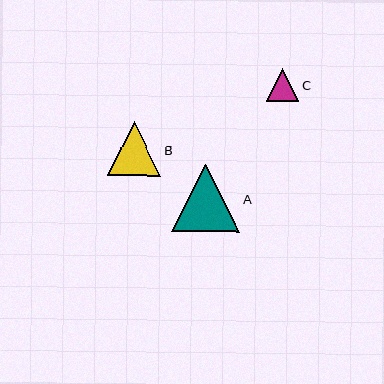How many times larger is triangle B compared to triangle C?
Triangle B is approximately 1.7 times the size of triangle C.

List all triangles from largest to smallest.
From largest to smallest: A, B, C.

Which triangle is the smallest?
Triangle C is the smallest with a size of approximately 32 pixels.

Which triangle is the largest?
Triangle A is the largest with a size of approximately 68 pixels.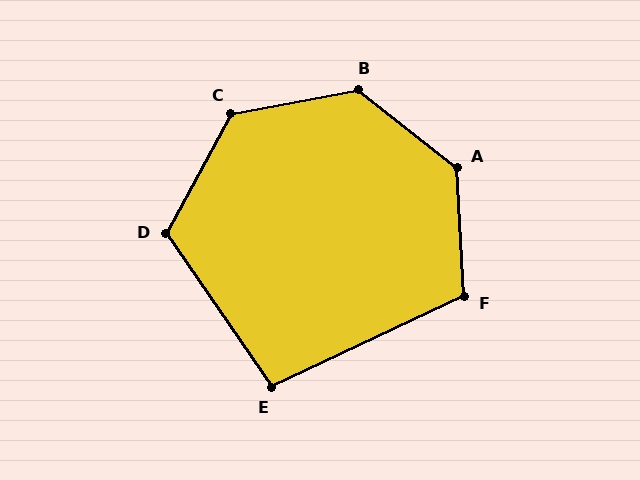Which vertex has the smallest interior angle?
E, at approximately 99 degrees.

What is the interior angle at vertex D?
Approximately 117 degrees (obtuse).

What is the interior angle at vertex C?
Approximately 129 degrees (obtuse).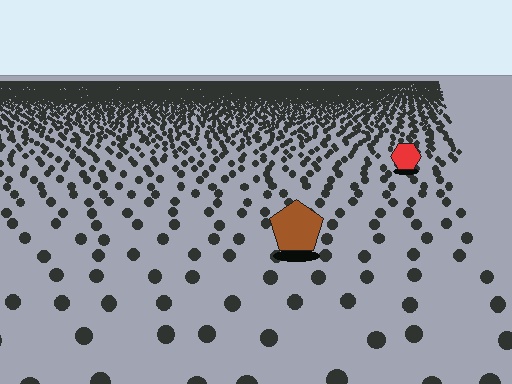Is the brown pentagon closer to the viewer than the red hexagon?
Yes. The brown pentagon is closer — you can tell from the texture gradient: the ground texture is coarser near it.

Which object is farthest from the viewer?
The red hexagon is farthest from the viewer. It appears smaller and the ground texture around it is denser.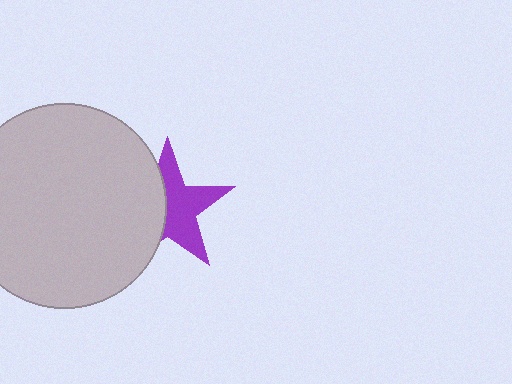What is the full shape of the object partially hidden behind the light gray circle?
The partially hidden object is a purple star.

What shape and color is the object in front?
The object in front is a light gray circle.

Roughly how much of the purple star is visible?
About half of it is visible (roughly 57%).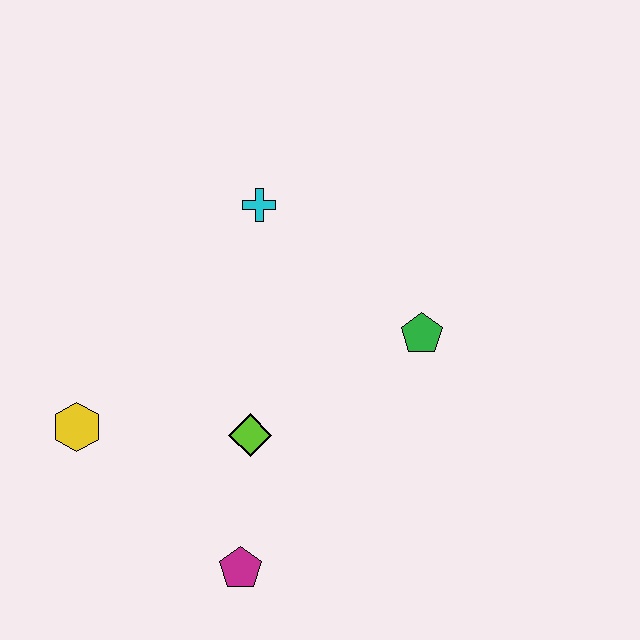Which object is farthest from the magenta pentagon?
The cyan cross is farthest from the magenta pentagon.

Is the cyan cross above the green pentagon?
Yes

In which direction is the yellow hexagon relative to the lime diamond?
The yellow hexagon is to the left of the lime diamond.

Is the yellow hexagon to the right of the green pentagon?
No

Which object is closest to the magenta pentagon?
The lime diamond is closest to the magenta pentagon.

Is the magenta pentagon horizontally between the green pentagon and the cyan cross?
No